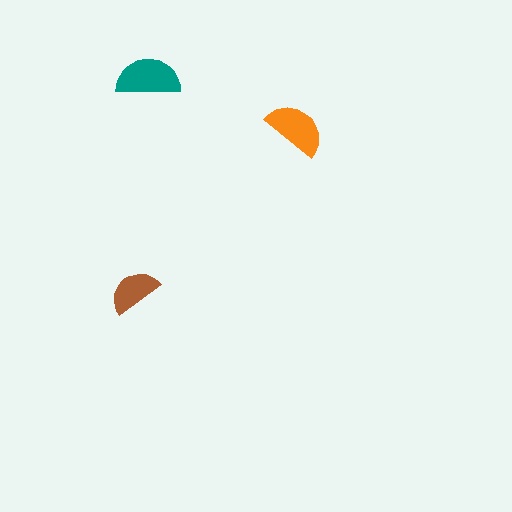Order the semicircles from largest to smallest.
the teal one, the orange one, the brown one.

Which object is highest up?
The teal semicircle is topmost.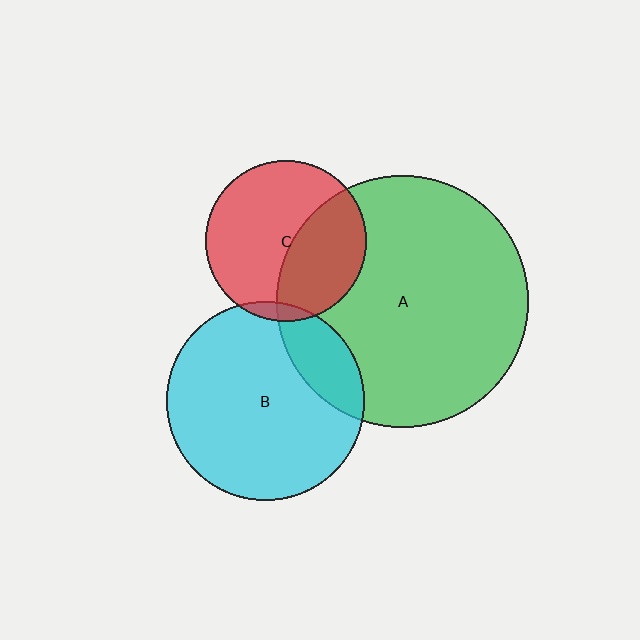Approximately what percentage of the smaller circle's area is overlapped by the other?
Approximately 20%.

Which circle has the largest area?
Circle A (green).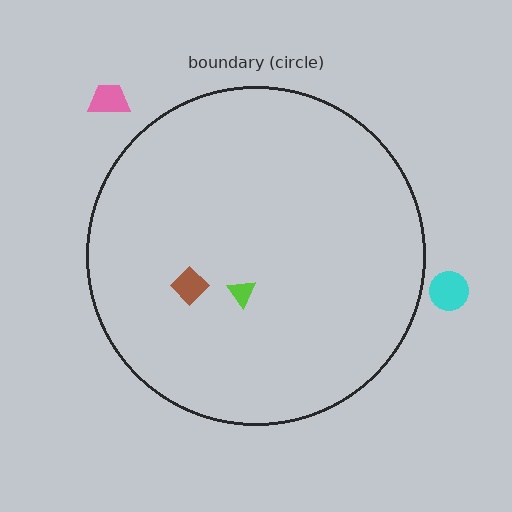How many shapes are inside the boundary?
2 inside, 2 outside.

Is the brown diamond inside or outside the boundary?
Inside.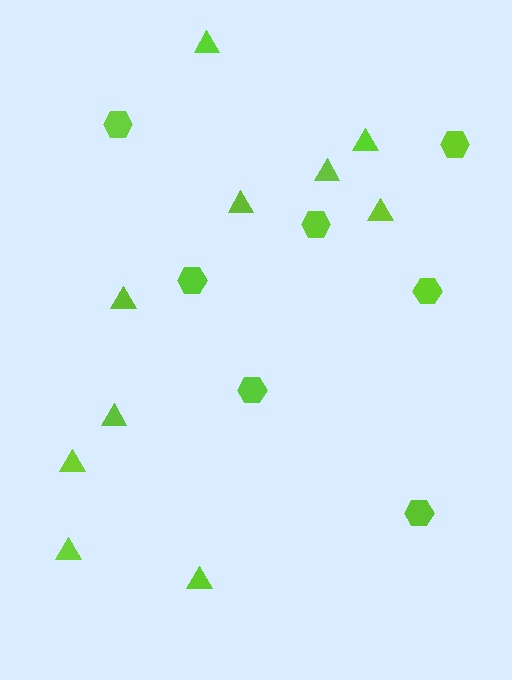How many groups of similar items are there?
There are 2 groups: one group of triangles (10) and one group of hexagons (7).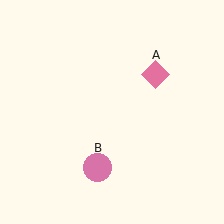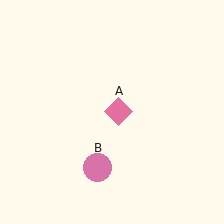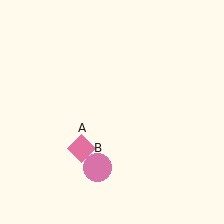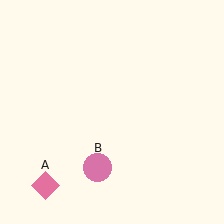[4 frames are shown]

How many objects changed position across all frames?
1 object changed position: pink diamond (object A).